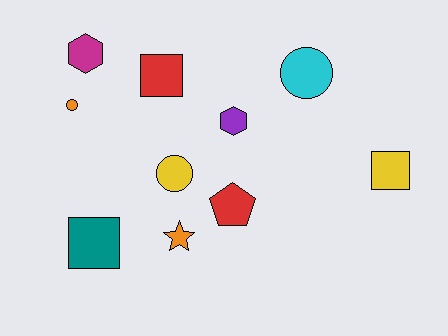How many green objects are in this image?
There are no green objects.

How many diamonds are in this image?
There are no diamonds.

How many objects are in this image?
There are 10 objects.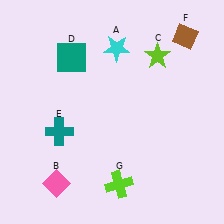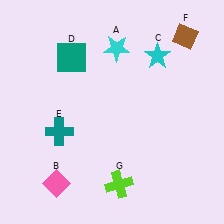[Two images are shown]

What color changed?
The star (C) changed from lime in Image 1 to cyan in Image 2.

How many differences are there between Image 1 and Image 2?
There is 1 difference between the two images.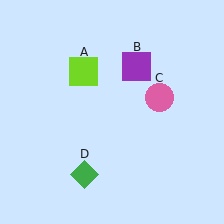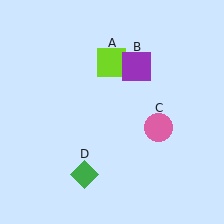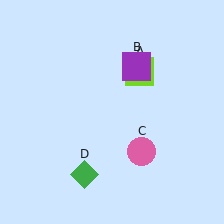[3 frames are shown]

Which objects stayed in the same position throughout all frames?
Purple square (object B) and green diamond (object D) remained stationary.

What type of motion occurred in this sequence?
The lime square (object A), pink circle (object C) rotated clockwise around the center of the scene.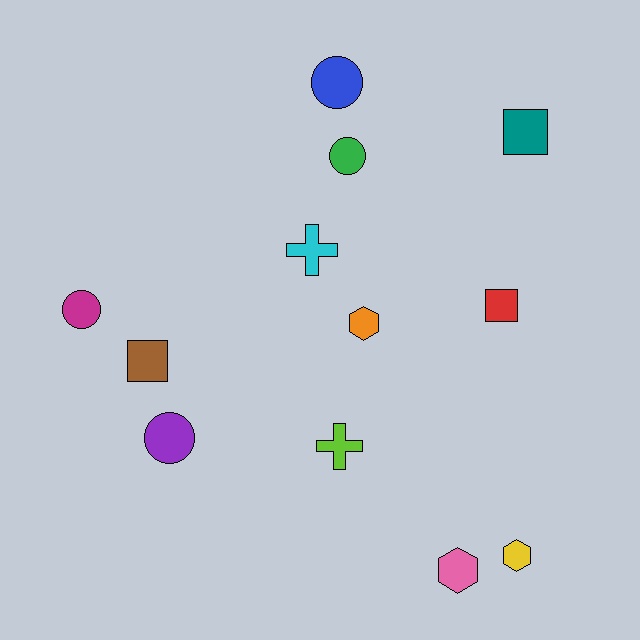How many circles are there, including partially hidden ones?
There are 4 circles.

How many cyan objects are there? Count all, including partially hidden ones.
There is 1 cyan object.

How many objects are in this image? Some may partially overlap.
There are 12 objects.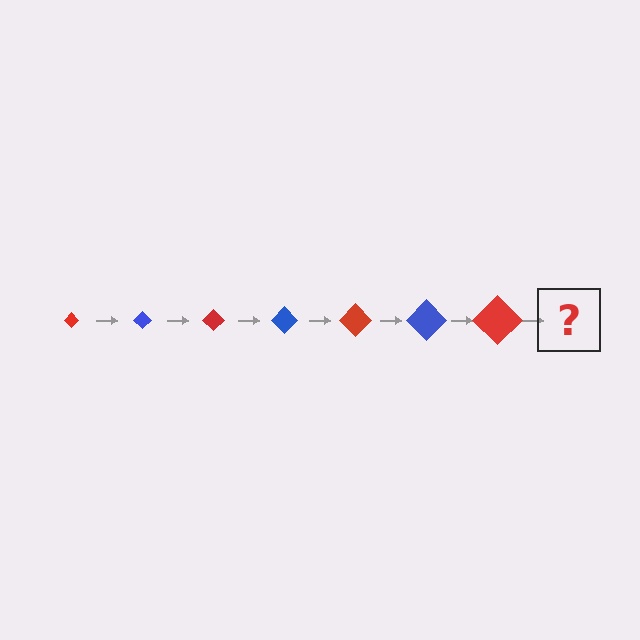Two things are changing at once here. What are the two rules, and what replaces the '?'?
The two rules are that the diamond grows larger each step and the color cycles through red and blue. The '?' should be a blue diamond, larger than the previous one.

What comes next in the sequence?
The next element should be a blue diamond, larger than the previous one.